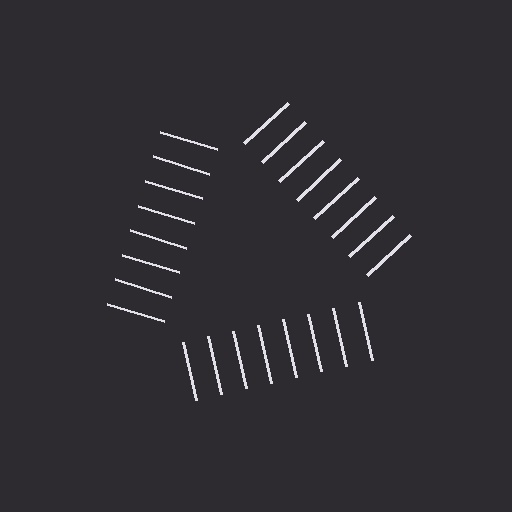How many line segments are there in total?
24 — 8 along each of the 3 edges.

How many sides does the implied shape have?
3 sides — the line-ends trace a triangle.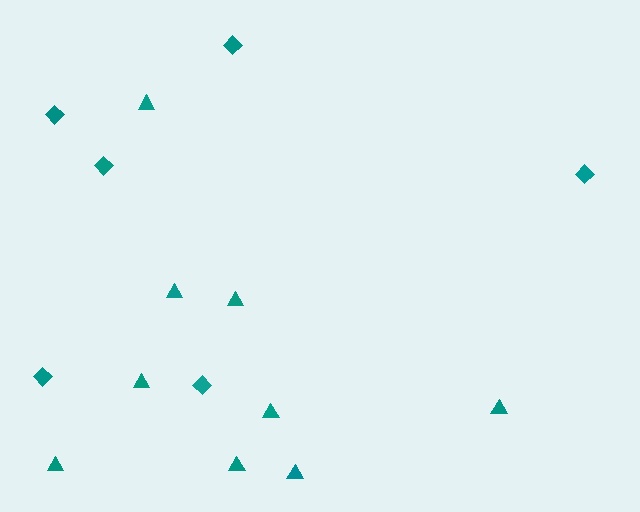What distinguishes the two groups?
There are 2 groups: one group of triangles (9) and one group of diamonds (6).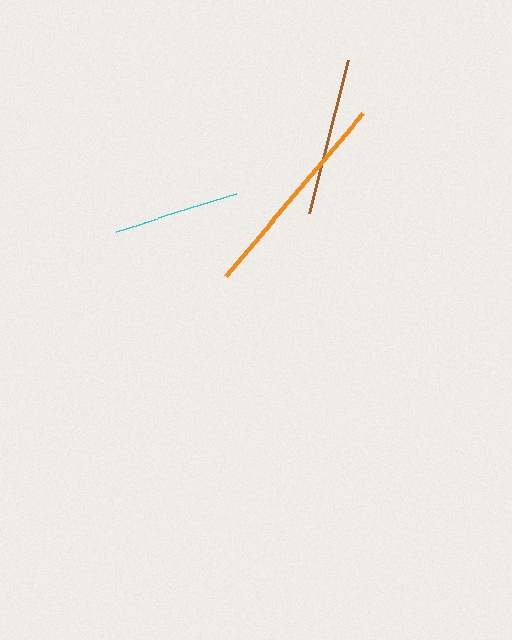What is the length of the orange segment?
The orange segment is approximately 212 pixels long.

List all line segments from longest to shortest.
From longest to shortest: orange, brown, cyan.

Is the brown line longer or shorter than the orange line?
The orange line is longer than the brown line.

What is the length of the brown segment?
The brown segment is approximately 159 pixels long.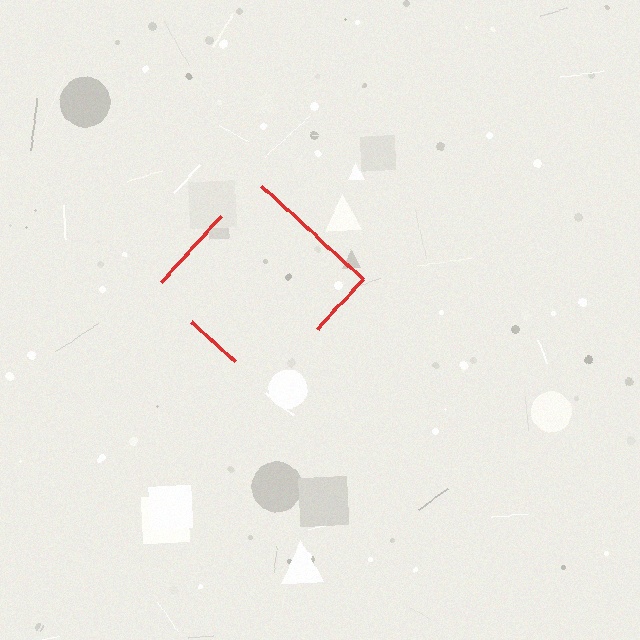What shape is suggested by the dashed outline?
The dashed outline suggests a diamond.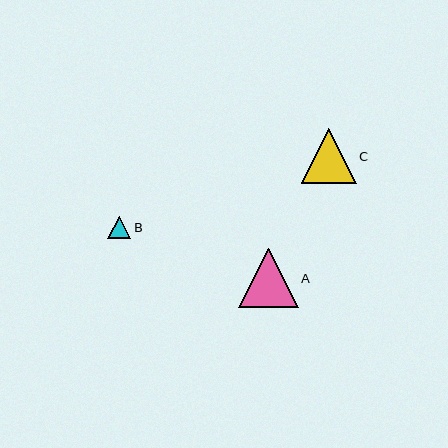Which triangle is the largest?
Triangle A is the largest with a size of approximately 60 pixels.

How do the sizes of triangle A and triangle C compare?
Triangle A and triangle C are approximately the same size.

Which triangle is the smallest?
Triangle B is the smallest with a size of approximately 23 pixels.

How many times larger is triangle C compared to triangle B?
Triangle C is approximately 2.4 times the size of triangle B.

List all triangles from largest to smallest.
From largest to smallest: A, C, B.